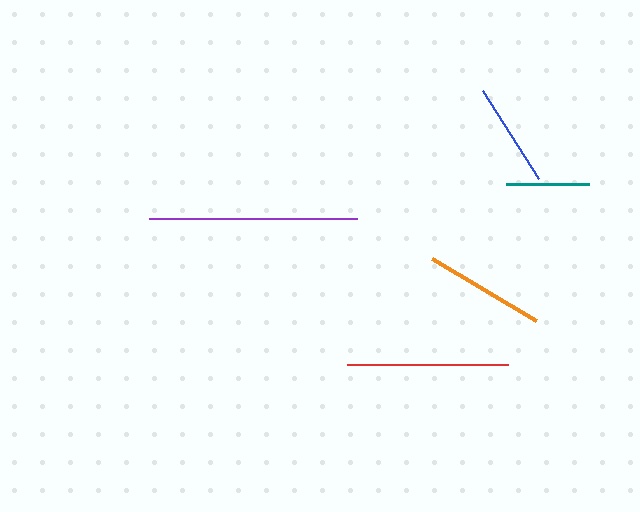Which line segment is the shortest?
The teal line is the shortest at approximately 83 pixels.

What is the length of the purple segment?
The purple segment is approximately 208 pixels long.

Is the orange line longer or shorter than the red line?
The red line is longer than the orange line.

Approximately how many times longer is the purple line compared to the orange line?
The purple line is approximately 1.7 times the length of the orange line.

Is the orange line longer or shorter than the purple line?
The purple line is longer than the orange line.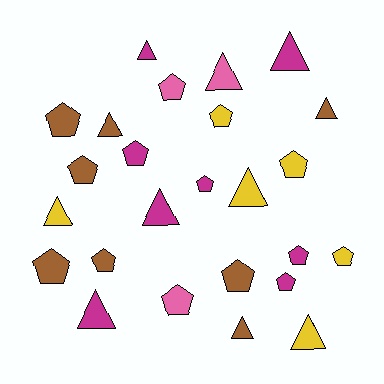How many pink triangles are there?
There is 1 pink triangle.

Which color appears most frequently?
Brown, with 8 objects.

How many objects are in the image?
There are 25 objects.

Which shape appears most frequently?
Pentagon, with 14 objects.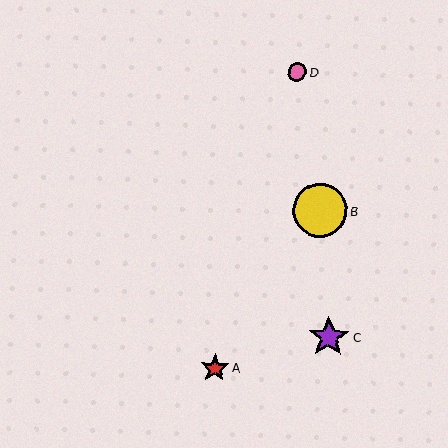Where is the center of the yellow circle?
The center of the yellow circle is at (320, 211).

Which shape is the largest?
The yellow circle (labeled B) is the largest.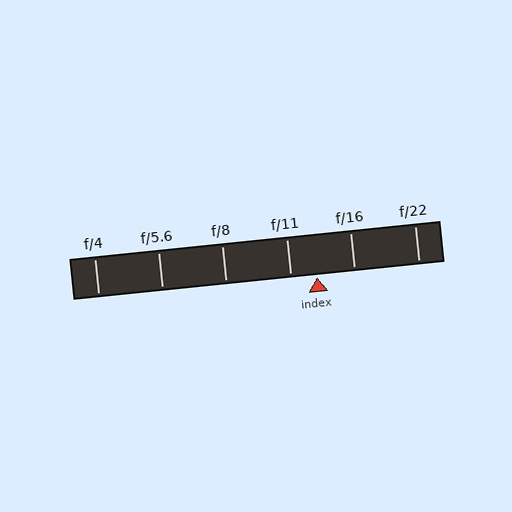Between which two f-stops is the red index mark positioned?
The index mark is between f/11 and f/16.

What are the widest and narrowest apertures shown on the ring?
The widest aperture shown is f/4 and the narrowest is f/22.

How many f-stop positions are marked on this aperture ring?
There are 6 f-stop positions marked.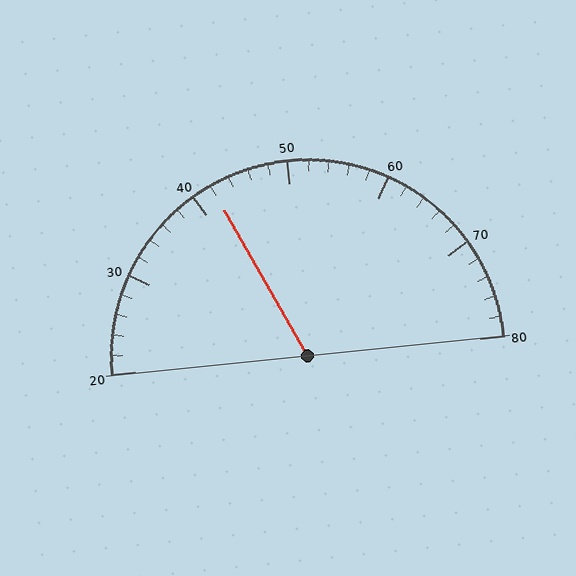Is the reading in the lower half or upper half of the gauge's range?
The reading is in the lower half of the range (20 to 80).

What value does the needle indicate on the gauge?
The needle indicates approximately 42.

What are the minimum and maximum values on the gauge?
The gauge ranges from 20 to 80.